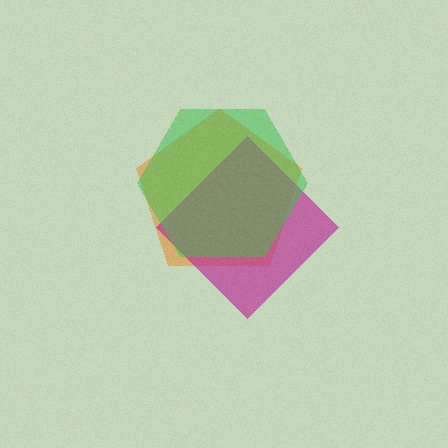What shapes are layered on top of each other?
The layered shapes are: an orange pentagon, a magenta diamond, a green hexagon.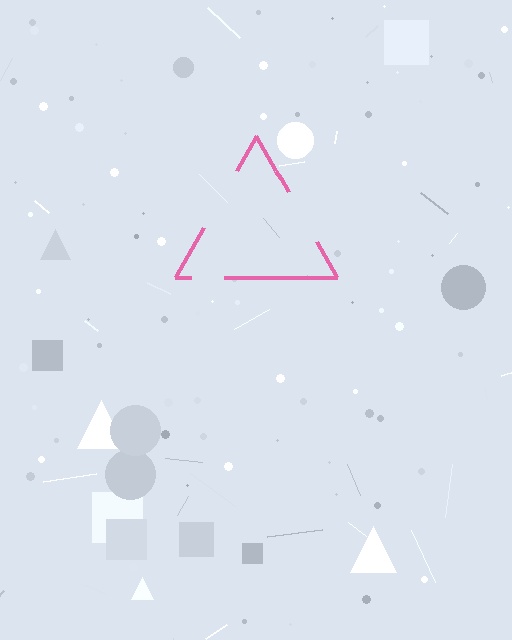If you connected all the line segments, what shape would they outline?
They would outline a triangle.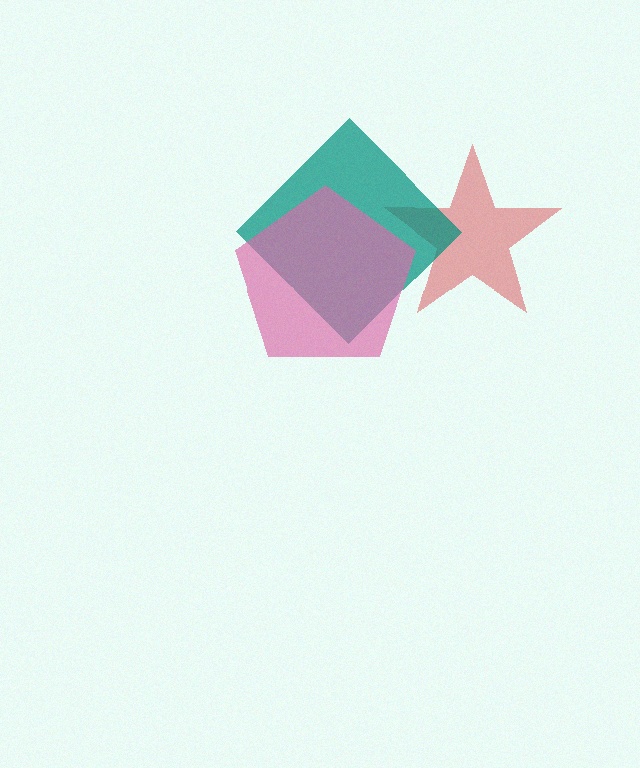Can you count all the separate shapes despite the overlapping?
Yes, there are 3 separate shapes.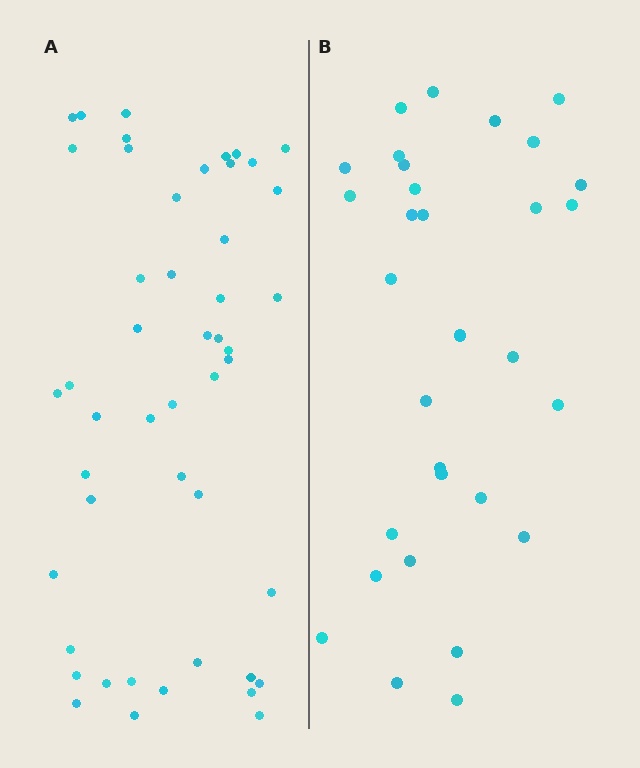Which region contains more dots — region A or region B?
Region A (the left region) has more dots.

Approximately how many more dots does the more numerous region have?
Region A has approximately 15 more dots than region B.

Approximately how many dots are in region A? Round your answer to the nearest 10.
About 50 dots. (The exact count is 48, which rounds to 50.)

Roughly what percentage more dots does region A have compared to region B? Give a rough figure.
About 55% more.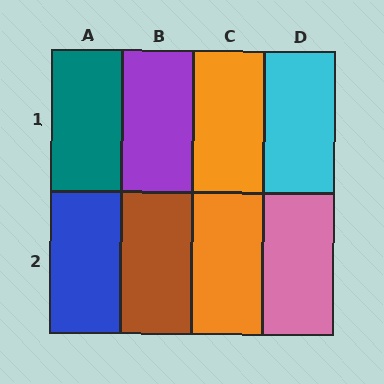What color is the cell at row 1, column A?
Teal.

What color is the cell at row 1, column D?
Cyan.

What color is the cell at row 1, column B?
Purple.